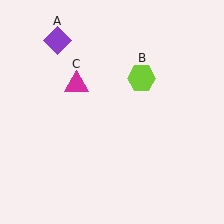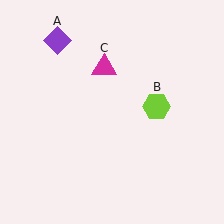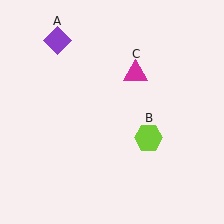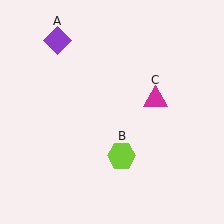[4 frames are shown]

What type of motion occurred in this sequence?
The lime hexagon (object B), magenta triangle (object C) rotated clockwise around the center of the scene.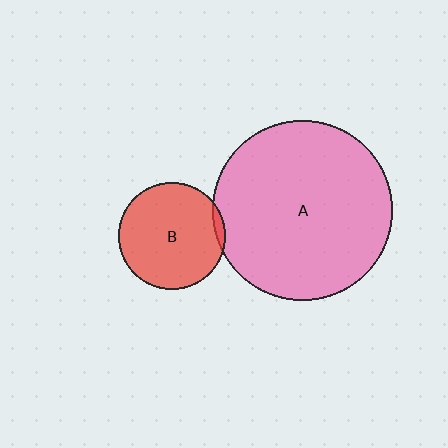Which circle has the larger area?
Circle A (pink).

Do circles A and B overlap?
Yes.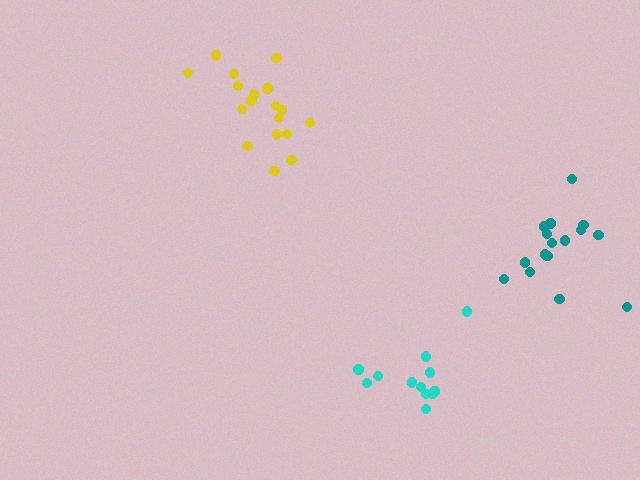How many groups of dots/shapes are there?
There are 3 groups.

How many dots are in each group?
Group 1: 18 dots, Group 2: 16 dots, Group 3: 12 dots (46 total).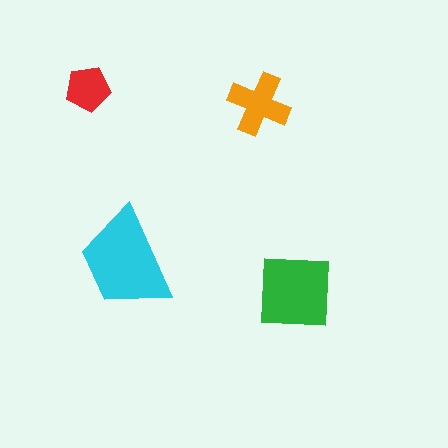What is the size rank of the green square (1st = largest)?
2nd.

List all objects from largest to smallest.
The cyan trapezoid, the green square, the orange cross, the red pentagon.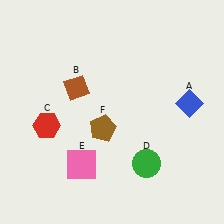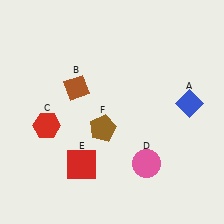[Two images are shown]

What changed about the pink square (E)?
In Image 1, E is pink. In Image 2, it changed to red.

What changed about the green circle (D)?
In Image 1, D is green. In Image 2, it changed to pink.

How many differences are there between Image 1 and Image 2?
There are 2 differences between the two images.